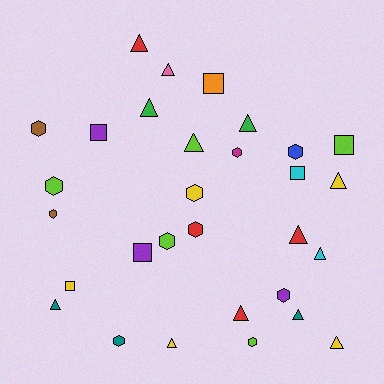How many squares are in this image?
There are 6 squares.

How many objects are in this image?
There are 30 objects.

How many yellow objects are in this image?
There are 5 yellow objects.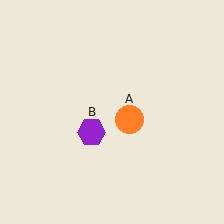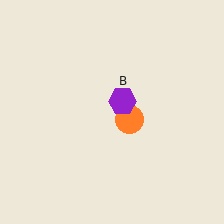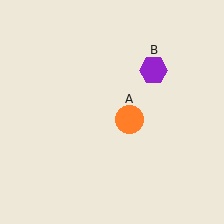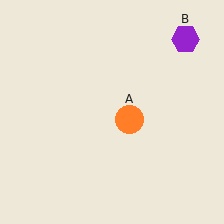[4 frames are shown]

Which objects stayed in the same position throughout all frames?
Orange circle (object A) remained stationary.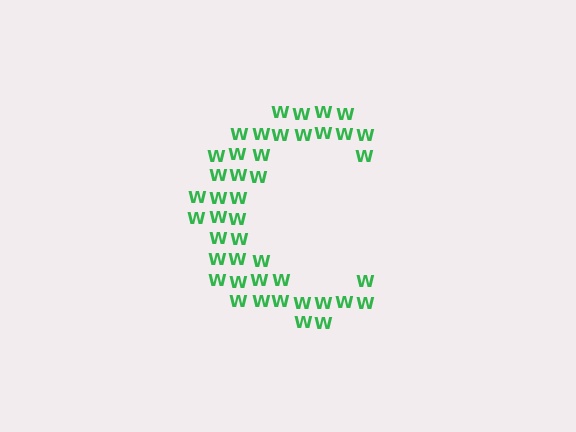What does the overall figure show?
The overall figure shows the letter C.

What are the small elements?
The small elements are letter W's.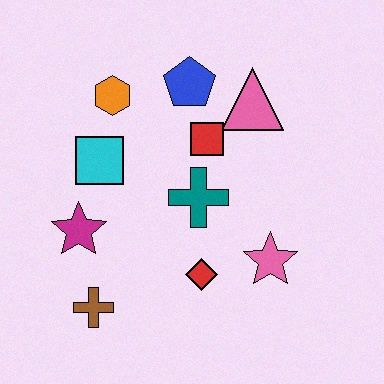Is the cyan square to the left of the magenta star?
No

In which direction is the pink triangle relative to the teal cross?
The pink triangle is above the teal cross.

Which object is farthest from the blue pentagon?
The brown cross is farthest from the blue pentagon.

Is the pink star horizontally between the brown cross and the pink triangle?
No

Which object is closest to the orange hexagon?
The cyan square is closest to the orange hexagon.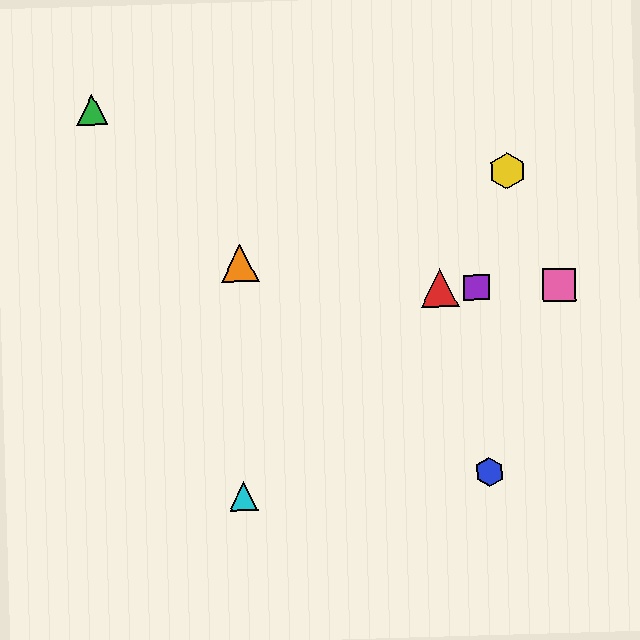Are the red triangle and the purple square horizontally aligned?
Yes, both are at y≈288.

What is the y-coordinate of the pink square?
The pink square is at y≈285.